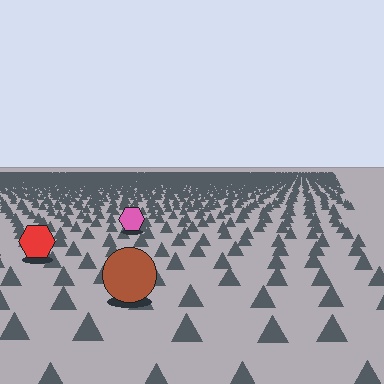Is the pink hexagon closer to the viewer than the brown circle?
No. The brown circle is closer — you can tell from the texture gradient: the ground texture is coarser near it.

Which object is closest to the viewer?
The brown circle is closest. The texture marks near it are larger and more spread out.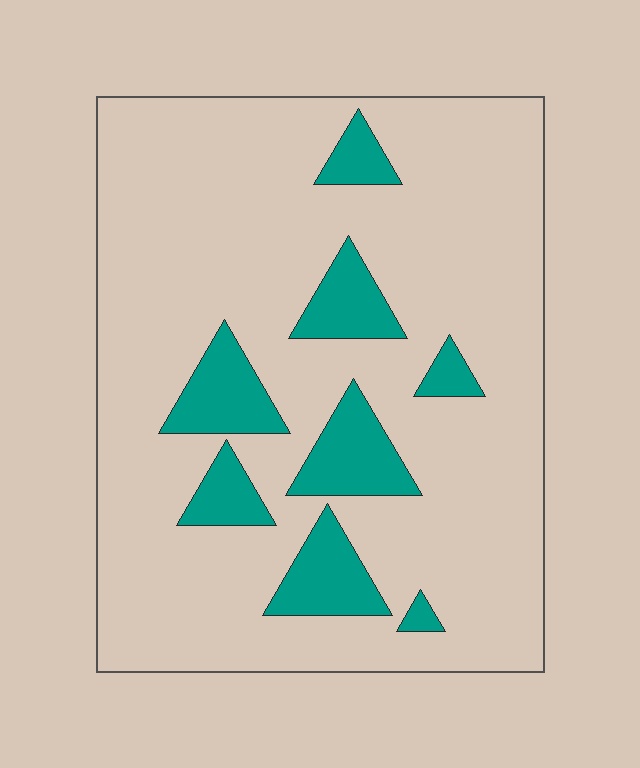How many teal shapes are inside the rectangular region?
8.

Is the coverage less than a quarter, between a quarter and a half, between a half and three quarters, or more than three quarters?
Less than a quarter.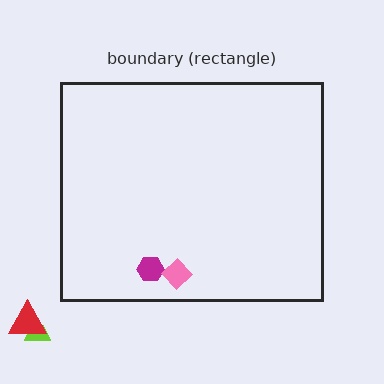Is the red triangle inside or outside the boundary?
Outside.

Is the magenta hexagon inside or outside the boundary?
Inside.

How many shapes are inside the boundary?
2 inside, 2 outside.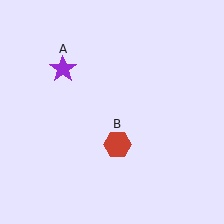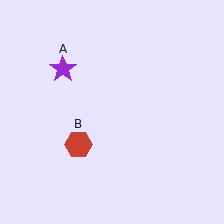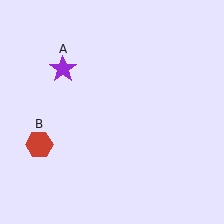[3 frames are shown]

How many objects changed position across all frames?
1 object changed position: red hexagon (object B).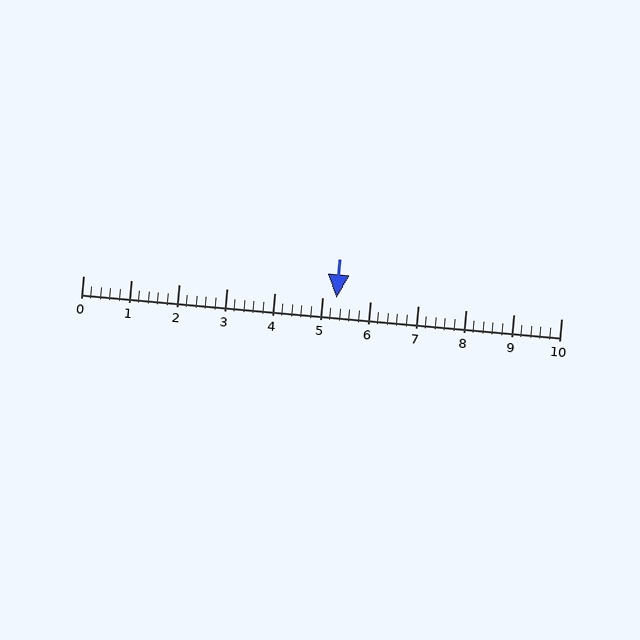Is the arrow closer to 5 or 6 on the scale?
The arrow is closer to 5.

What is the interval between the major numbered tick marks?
The major tick marks are spaced 1 units apart.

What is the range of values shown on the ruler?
The ruler shows values from 0 to 10.